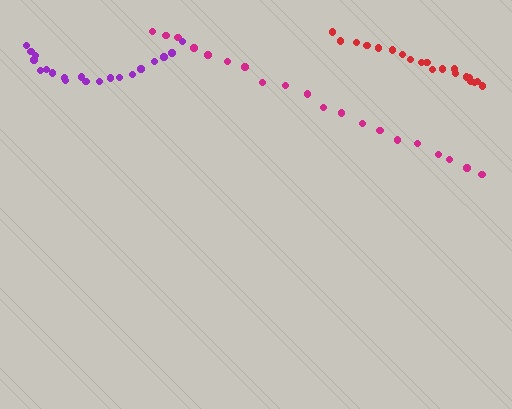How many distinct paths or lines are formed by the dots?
There are 3 distinct paths.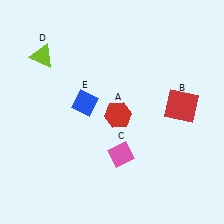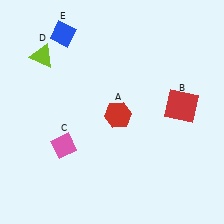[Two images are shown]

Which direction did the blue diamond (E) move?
The blue diamond (E) moved up.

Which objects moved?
The objects that moved are: the pink diamond (C), the blue diamond (E).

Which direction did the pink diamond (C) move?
The pink diamond (C) moved left.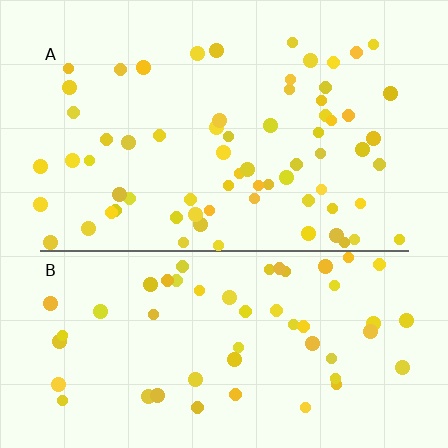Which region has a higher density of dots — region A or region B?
A (the top).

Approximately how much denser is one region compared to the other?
Approximately 1.2× — region A over region B.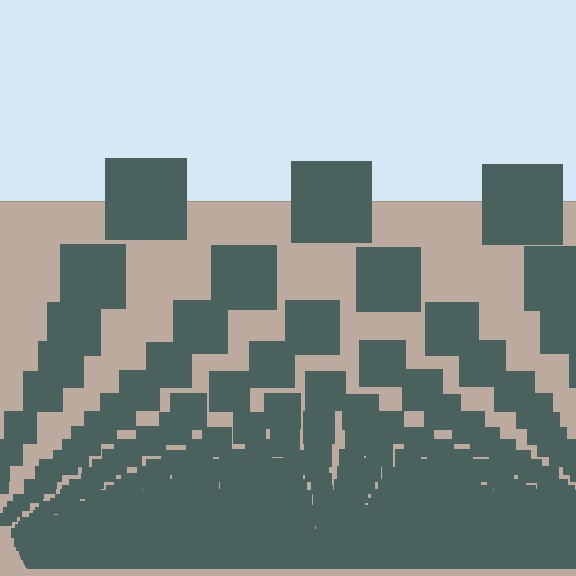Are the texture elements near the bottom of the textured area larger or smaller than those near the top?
Smaller. The gradient is inverted — elements near the bottom are smaller and denser.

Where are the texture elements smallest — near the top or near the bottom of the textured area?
Near the bottom.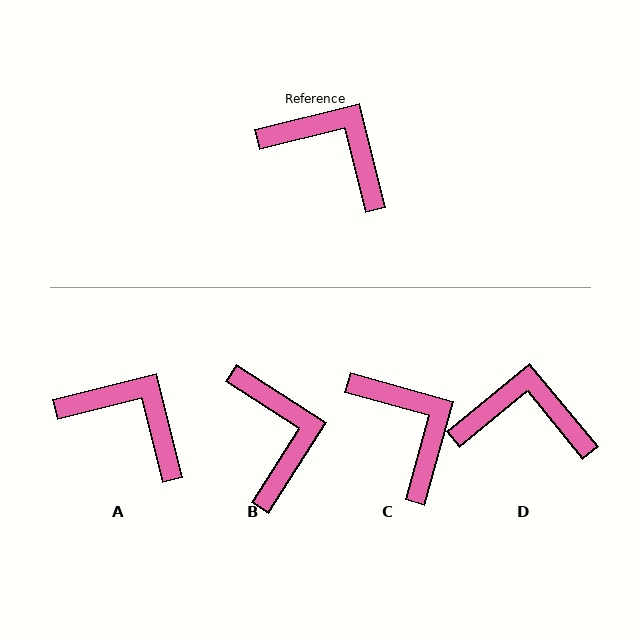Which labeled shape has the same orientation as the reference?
A.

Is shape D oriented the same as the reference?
No, it is off by about 25 degrees.